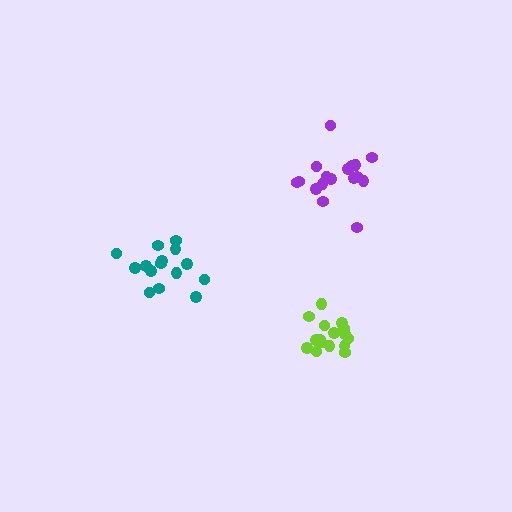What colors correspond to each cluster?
The clusters are colored: lime, purple, teal.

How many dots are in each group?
Group 1: 17 dots, Group 2: 18 dots, Group 3: 15 dots (50 total).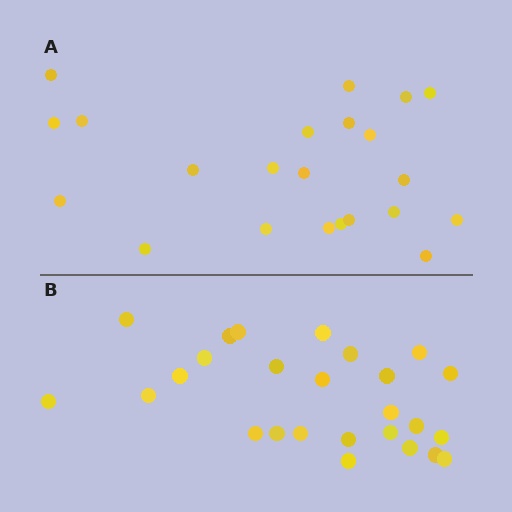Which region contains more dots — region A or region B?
Region B (the bottom region) has more dots.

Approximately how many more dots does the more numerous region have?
Region B has about 4 more dots than region A.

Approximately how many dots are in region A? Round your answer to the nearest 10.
About 20 dots. (The exact count is 22, which rounds to 20.)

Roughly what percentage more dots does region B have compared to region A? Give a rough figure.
About 20% more.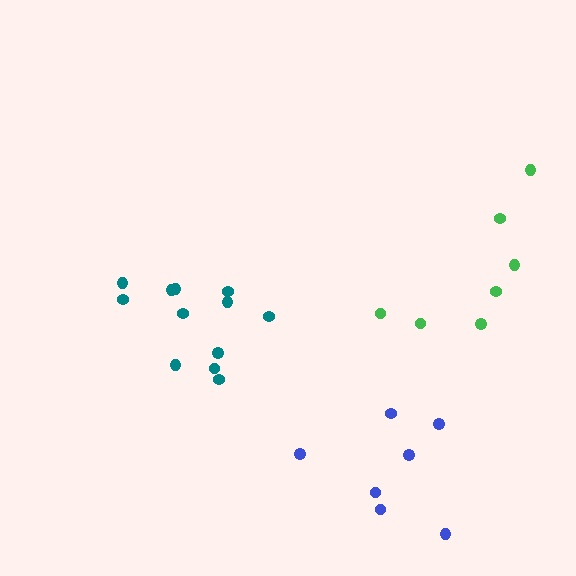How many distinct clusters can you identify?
There are 3 distinct clusters.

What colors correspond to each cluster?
The clusters are colored: teal, green, blue.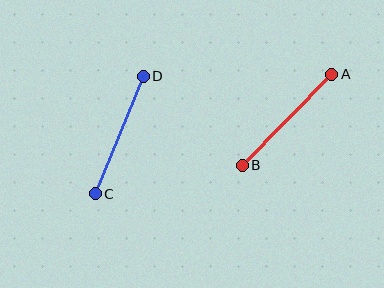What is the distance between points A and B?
The distance is approximately 128 pixels.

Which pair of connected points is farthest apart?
Points A and B are farthest apart.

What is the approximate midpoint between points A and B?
The midpoint is at approximately (287, 120) pixels.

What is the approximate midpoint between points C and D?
The midpoint is at approximately (119, 135) pixels.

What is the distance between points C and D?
The distance is approximately 127 pixels.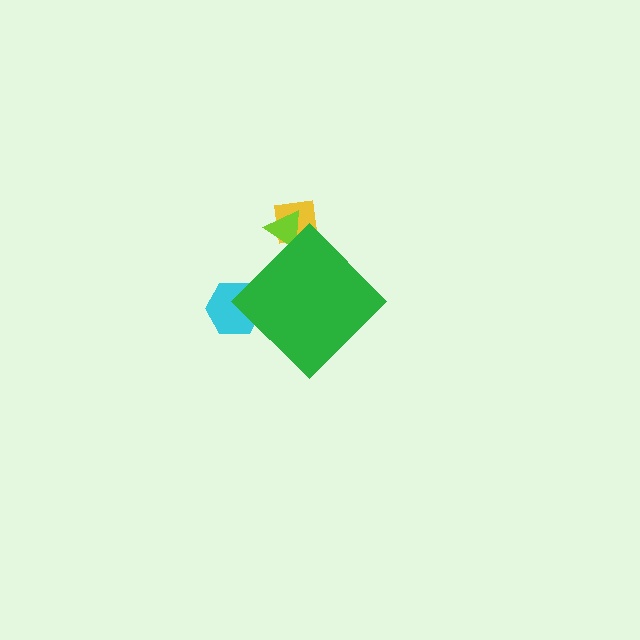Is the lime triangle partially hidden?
Yes, the lime triangle is partially hidden behind the green diamond.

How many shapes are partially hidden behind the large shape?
3 shapes are partially hidden.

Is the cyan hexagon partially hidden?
Yes, the cyan hexagon is partially hidden behind the green diamond.